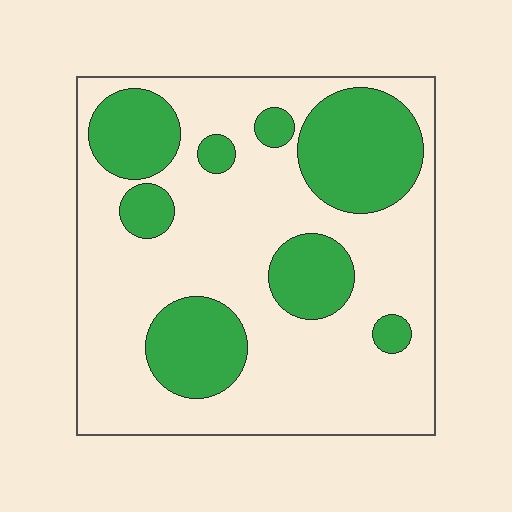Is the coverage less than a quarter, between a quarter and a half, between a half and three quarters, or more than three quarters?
Between a quarter and a half.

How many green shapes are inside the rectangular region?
8.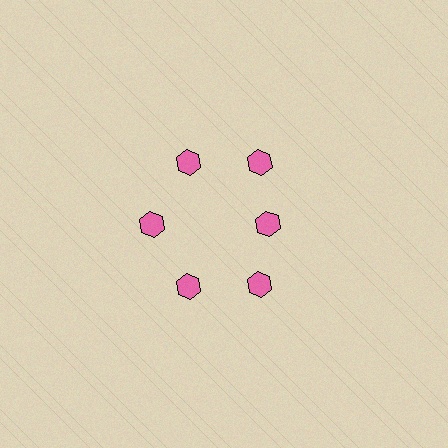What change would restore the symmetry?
The symmetry would be restored by moving it outward, back onto the ring so that all 6 hexagons sit at equal angles and equal distance from the center.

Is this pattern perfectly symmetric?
No. The 6 pink hexagons are arranged in a ring, but one element near the 3 o'clock position is pulled inward toward the center, breaking the 6-fold rotational symmetry.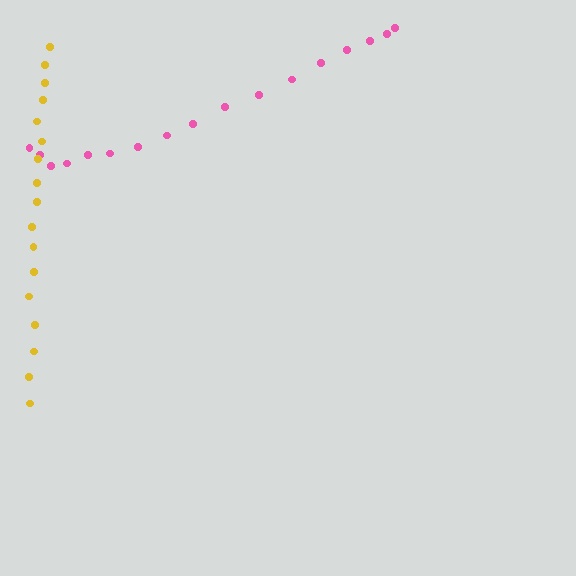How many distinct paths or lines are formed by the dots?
There are 2 distinct paths.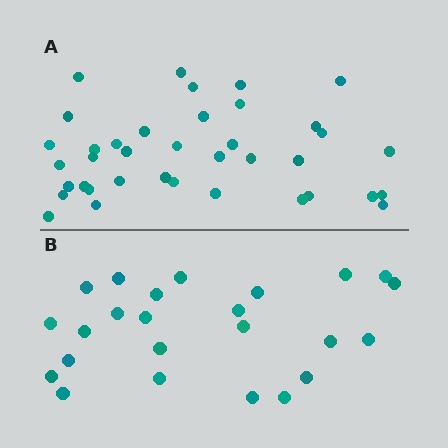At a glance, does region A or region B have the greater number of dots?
Region A (the top region) has more dots.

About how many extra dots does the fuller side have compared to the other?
Region A has approximately 15 more dots than region B.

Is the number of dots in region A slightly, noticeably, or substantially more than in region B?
Region A has substantially more. The ratio is roughly 1.6 to 1.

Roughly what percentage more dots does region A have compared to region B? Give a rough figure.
About 60% more.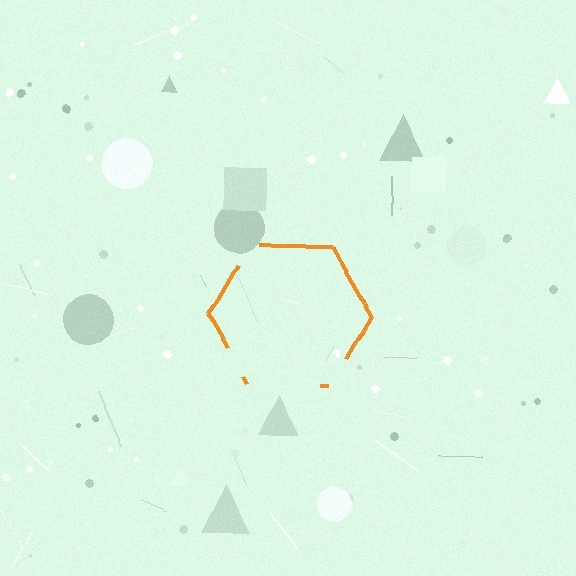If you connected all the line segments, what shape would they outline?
They would outline a hexagon.